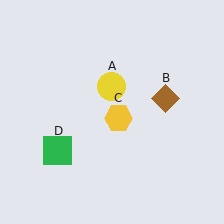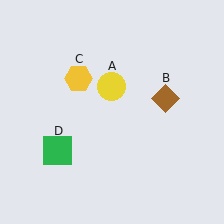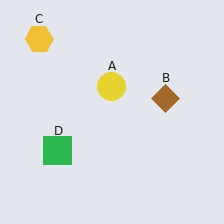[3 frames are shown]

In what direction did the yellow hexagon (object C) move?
The yellow hexagon (object C) moved up and to the left.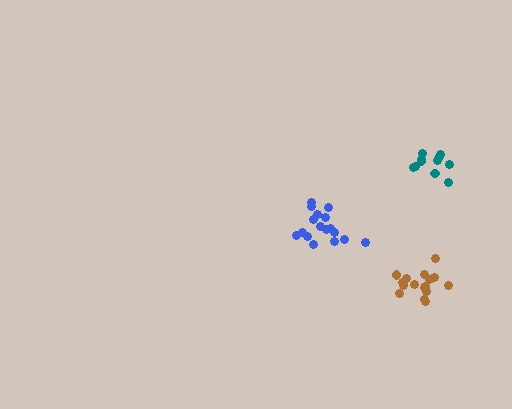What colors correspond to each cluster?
The clusters are colored: teal, blue, brown.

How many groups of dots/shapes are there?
There are 3 groups.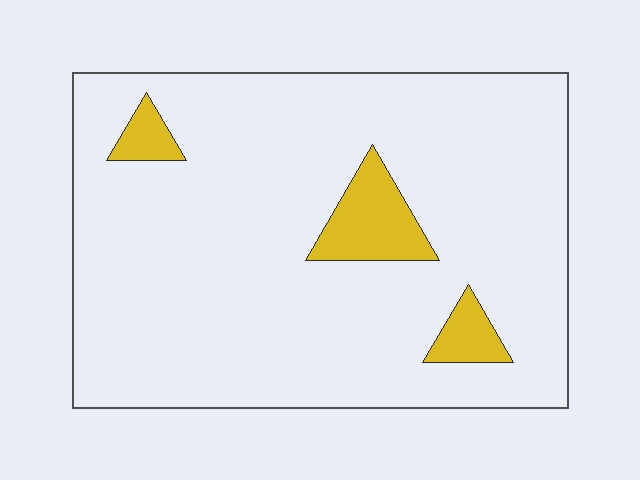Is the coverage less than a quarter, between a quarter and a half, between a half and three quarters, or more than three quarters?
Less than a quarter.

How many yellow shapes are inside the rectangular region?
3.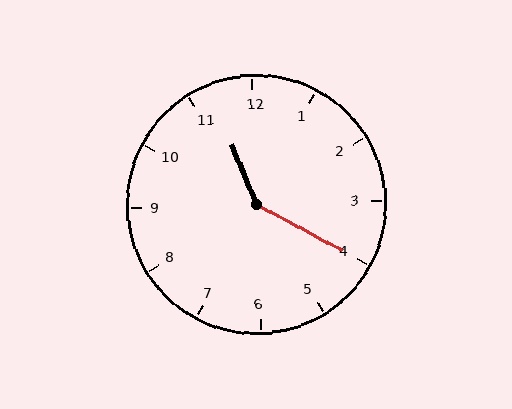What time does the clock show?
11:20.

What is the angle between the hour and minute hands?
Approximately 140 degrees.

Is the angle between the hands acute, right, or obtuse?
It is obtuse.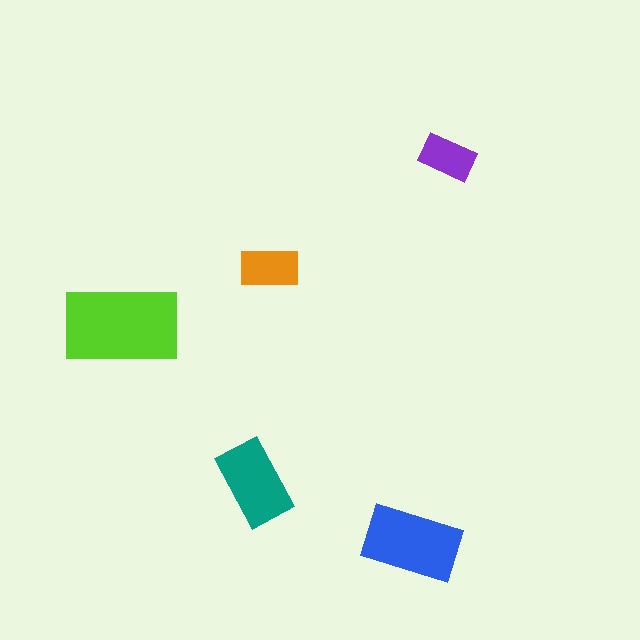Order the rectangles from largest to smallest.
the lime one, the blue one, the teal one, the orange one, the purple one.